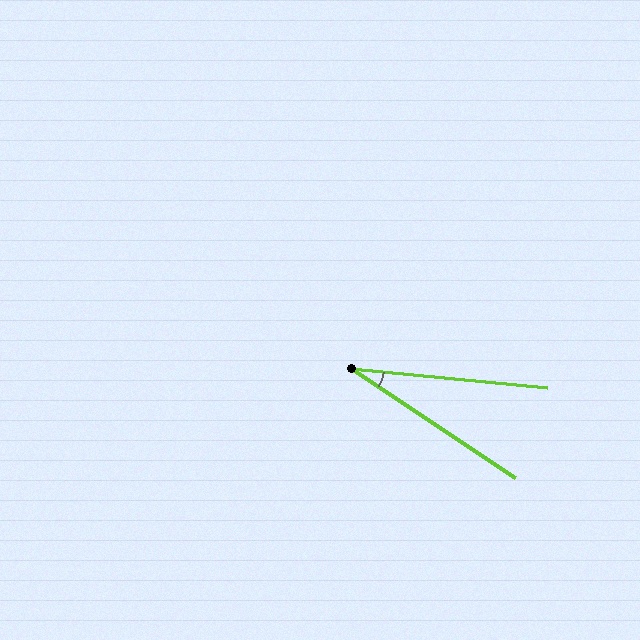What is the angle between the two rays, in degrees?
Approximately 28 degrees.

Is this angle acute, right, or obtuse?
It is acute.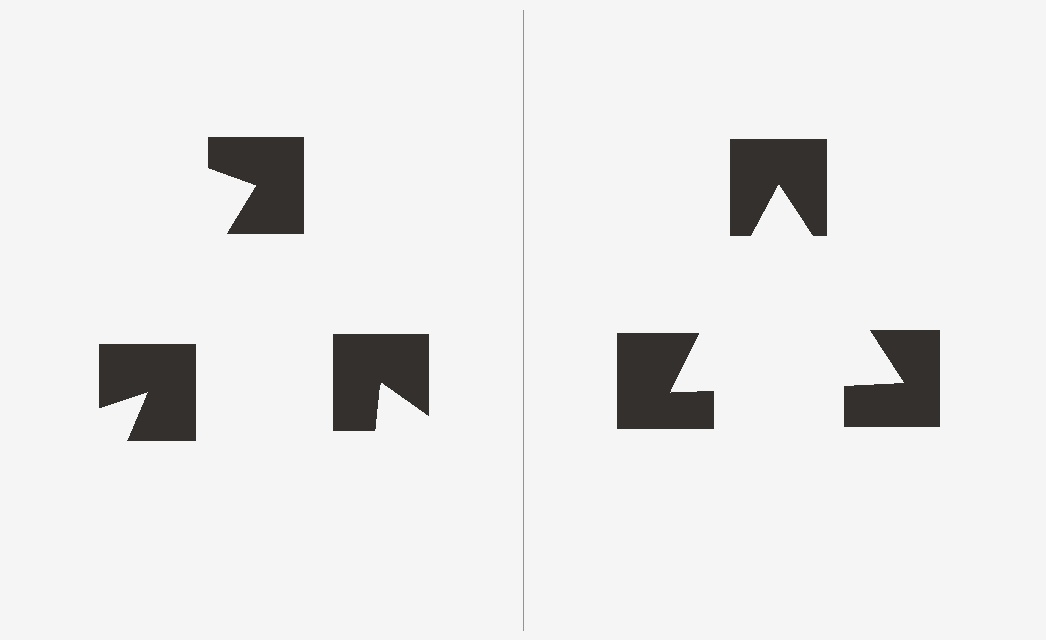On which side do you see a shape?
An illusory triangle appears on the right side. On the left side the wedge cuts are rotated, so no coherent shape forms.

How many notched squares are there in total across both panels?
6 — 3 on each side.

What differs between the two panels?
The notched squares are positioned identically on both sides; only the wedge orientations differ. On the right they align to a triangle; on the left they are misaligned.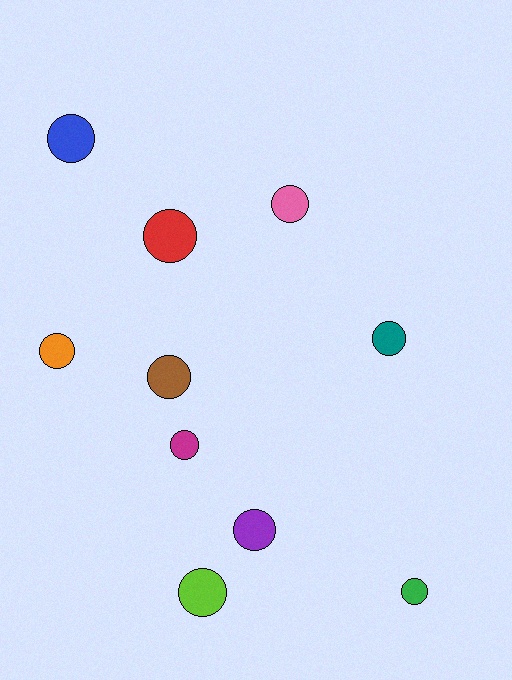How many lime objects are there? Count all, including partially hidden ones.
There is 1 lime object.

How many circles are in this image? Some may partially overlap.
There are 10 circles.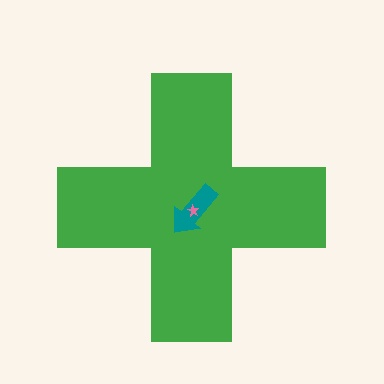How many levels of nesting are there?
3.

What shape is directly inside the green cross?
The teal arrow.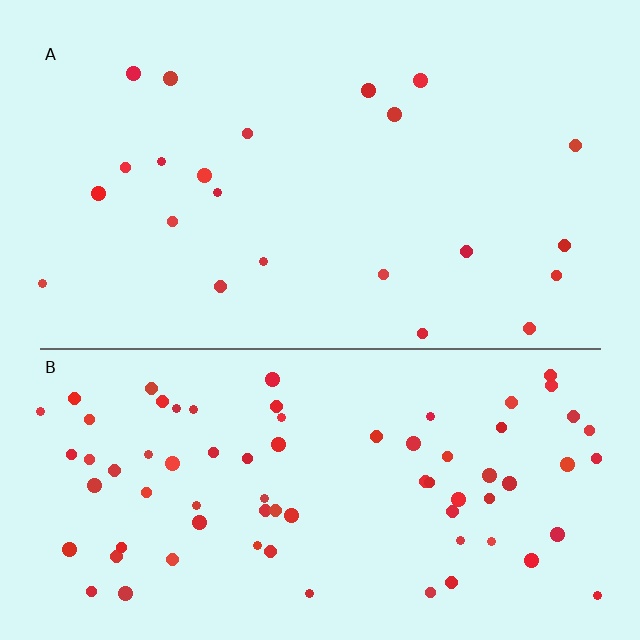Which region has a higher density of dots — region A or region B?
B (the bottom).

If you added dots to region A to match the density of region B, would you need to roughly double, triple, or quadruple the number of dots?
Approximately triple.